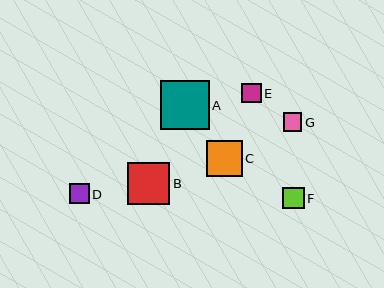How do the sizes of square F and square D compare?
Square F and square D are approximately the same size.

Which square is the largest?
Square A is the largest with a size of approximately 49 pixels.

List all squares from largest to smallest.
From largest to smallest: A, B, C, F, D, E, G.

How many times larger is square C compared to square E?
Square C is approximately 1.9 times the size of square E.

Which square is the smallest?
Square G is the smallest with a size of approximately 18 pixels.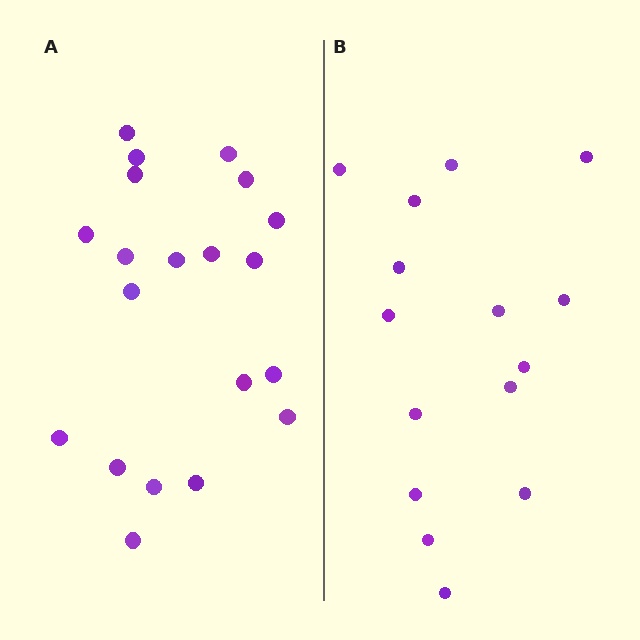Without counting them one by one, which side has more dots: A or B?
Region A (the left region) has more dots.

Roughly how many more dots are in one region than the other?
Region A has about 5 more dots than region B.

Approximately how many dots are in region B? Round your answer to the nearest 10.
About 20 dots. (The exact count is 15, which rounds to 20.)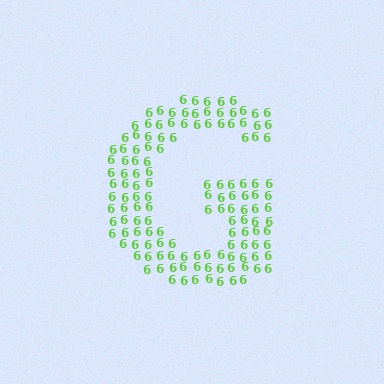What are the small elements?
The small elements are digit 6's.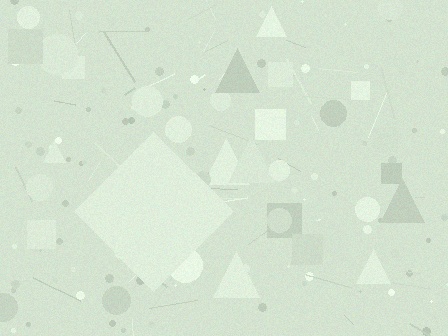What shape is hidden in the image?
A diamond is hidden in the image.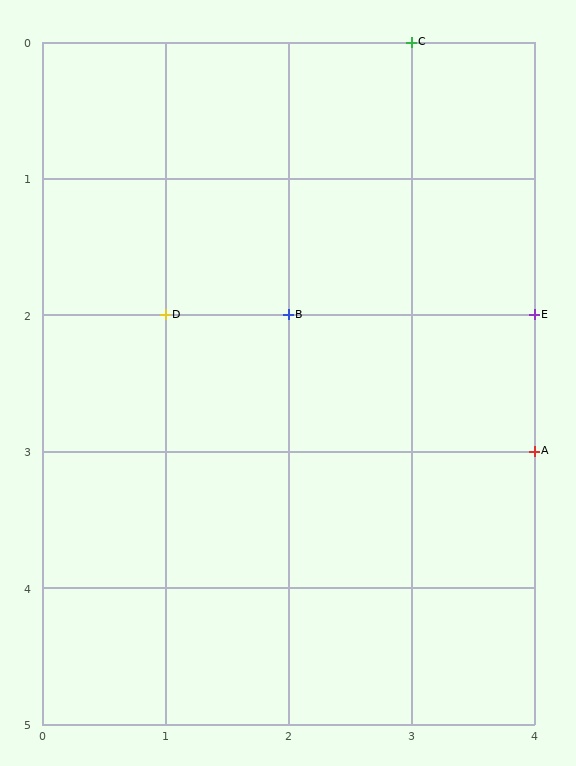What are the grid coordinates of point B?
Point B is at grid coordinates (2, 2).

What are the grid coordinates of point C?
Point C is at grid coordinates (3, 0).